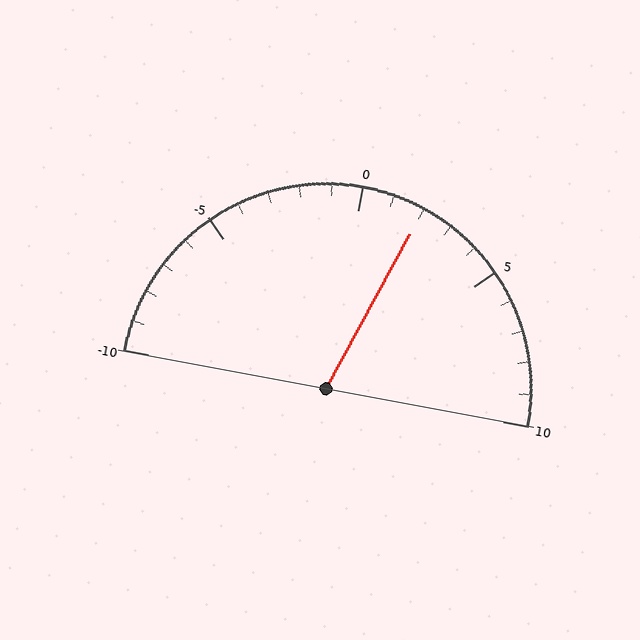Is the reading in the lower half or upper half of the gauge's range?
The reading is in the upper half of the range (-10 to 10).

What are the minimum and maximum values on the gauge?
The gauge ranges from -10 to 10.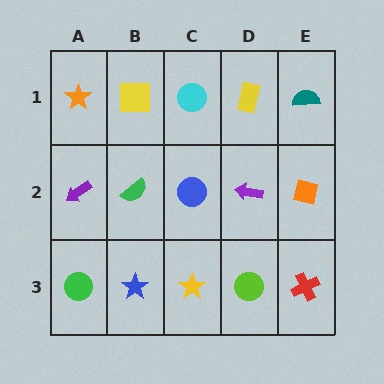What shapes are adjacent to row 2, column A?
An orange star (row 1, column A), a green circle (row 3, column A), a green semicircle (row 2, column B).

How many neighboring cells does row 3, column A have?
2.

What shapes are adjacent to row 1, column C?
A blue circle (row 2, column C), a yellow square (row 1, column B), a yellow rectangle (row 1, column D).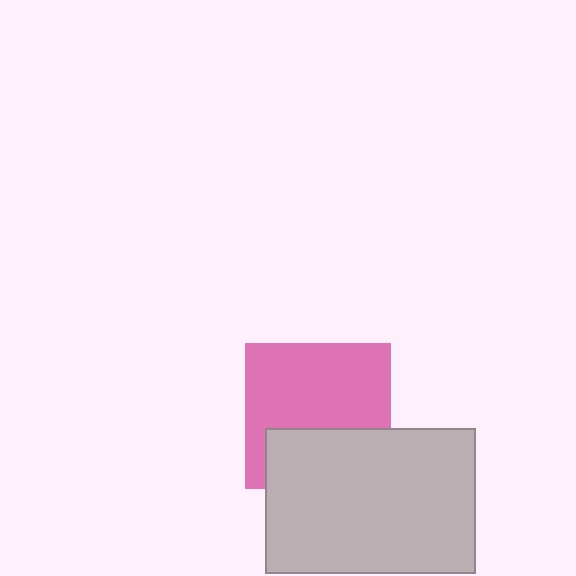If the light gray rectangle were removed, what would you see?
You would see the complete pink square.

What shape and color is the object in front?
The object in front is a light gray rectangle.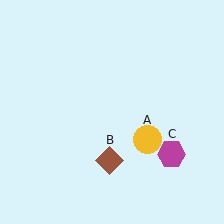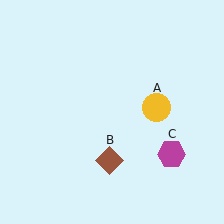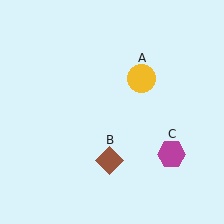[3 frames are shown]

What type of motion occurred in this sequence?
The yellow circle (object A) rotated counterclockwise around the center of the scene.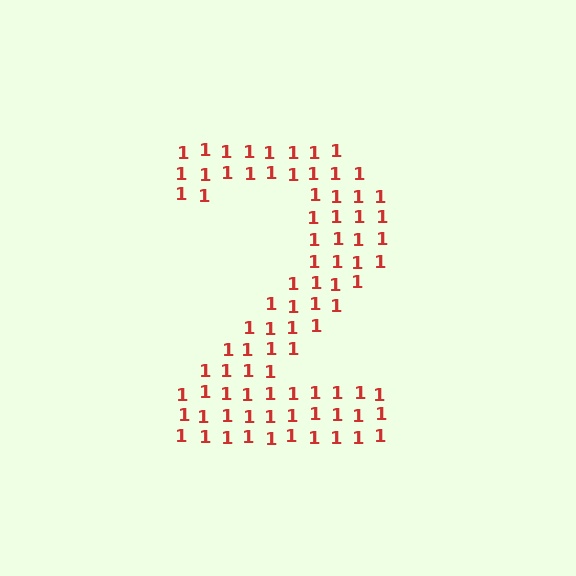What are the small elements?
The small elements are digit 1's.